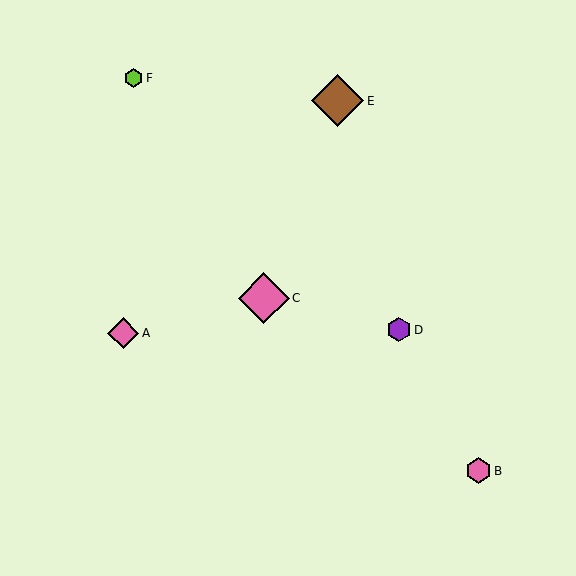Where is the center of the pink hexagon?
The center of the pink hexagon is at (479, 471).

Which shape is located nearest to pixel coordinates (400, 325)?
The purple hexagon (labeled D) at (399, 330) is nearest to that location.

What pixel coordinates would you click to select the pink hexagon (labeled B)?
Click at (479, 471) to select the pink hexagon B.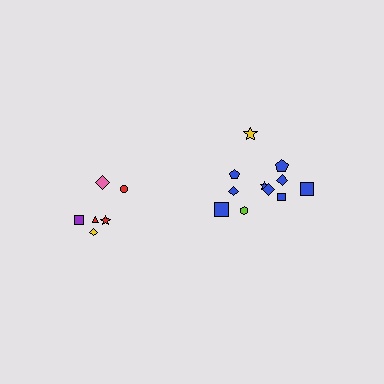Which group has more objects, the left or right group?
The right group.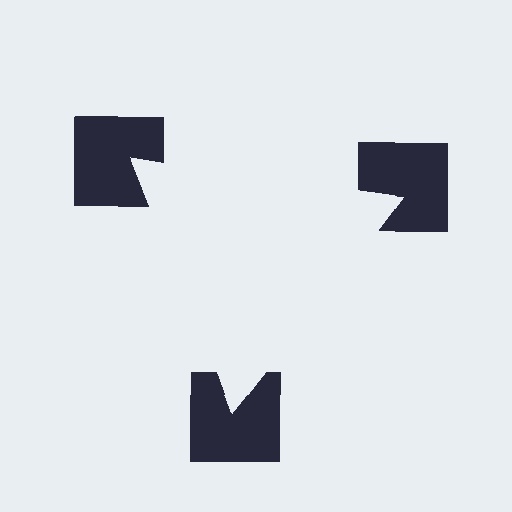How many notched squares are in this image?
There are 3 — one at each vertex of the illusory triangle.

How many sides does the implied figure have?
3 sides.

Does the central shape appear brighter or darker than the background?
It typically appears slightly brighter than the background, even though no actual brightness change is drawn.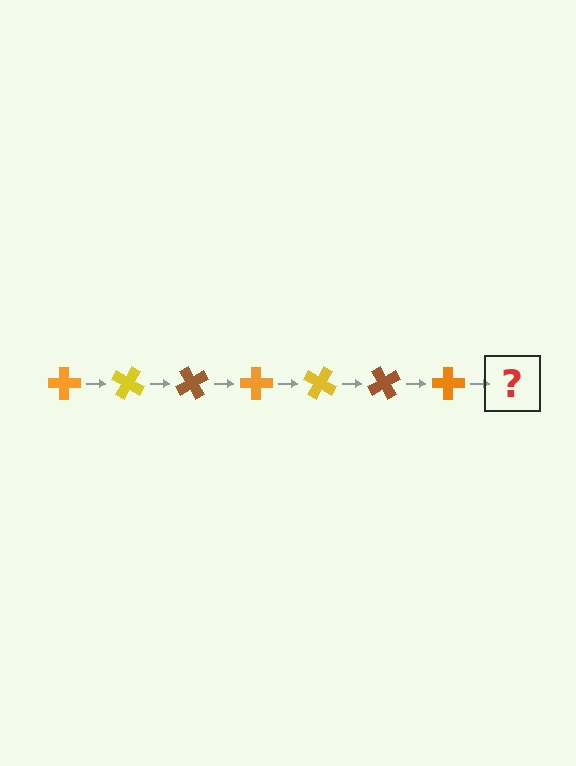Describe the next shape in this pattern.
It should be a yellow cross, rotated 210 degrees from the start.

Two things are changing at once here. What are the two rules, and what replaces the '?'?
The two rules are that it rotates 30 degrees each step and the color cycles through orange, yellow, and brown. The '?' should be a yellow cross, rotated 210 degrees from the start.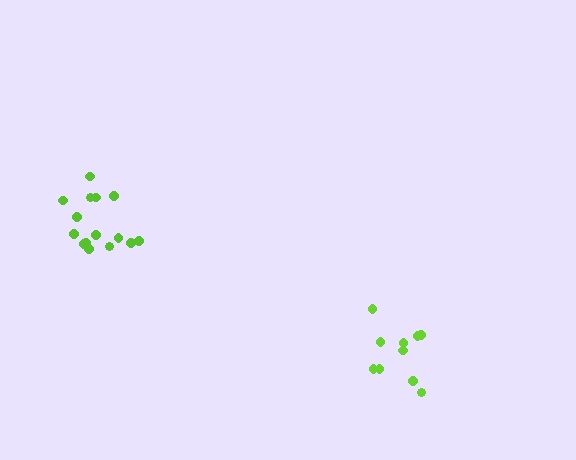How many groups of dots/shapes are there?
There are 2 groups.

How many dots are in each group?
Group 1: 15 dots, Group 2: 10 dots (25 total).